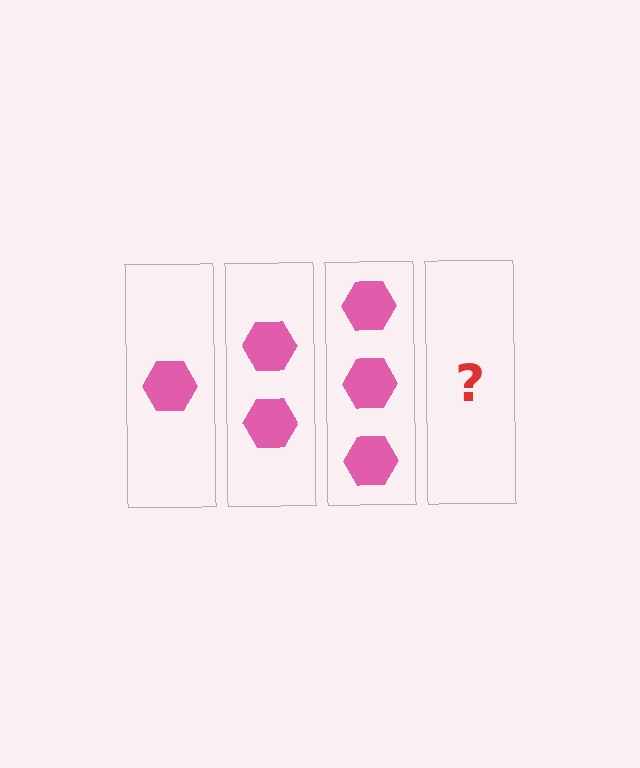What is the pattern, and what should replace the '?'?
The pattern is that each step adds one more hexagon. The '?' should be 4 hexagons.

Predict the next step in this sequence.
The next step is 4 hexagons.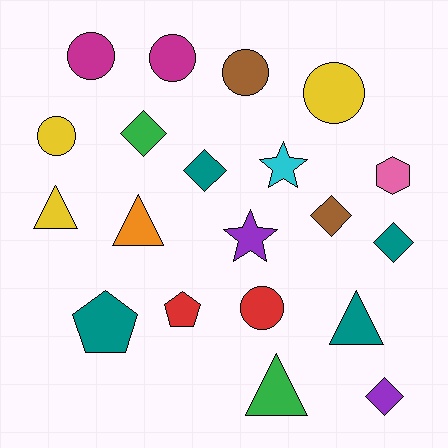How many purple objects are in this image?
There are 2 purple objects.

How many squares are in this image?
There are no squares.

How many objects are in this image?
There are 20 objects.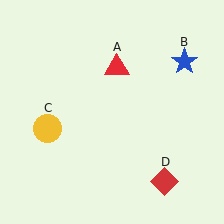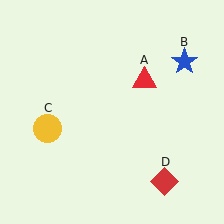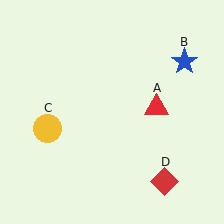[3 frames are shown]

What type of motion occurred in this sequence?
The red triangle (object A) rotated clockwise around the center of the scene.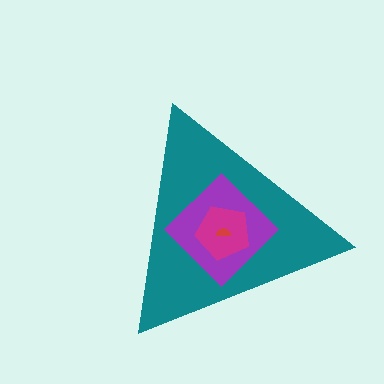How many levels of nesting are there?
4.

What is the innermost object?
The red semicircle.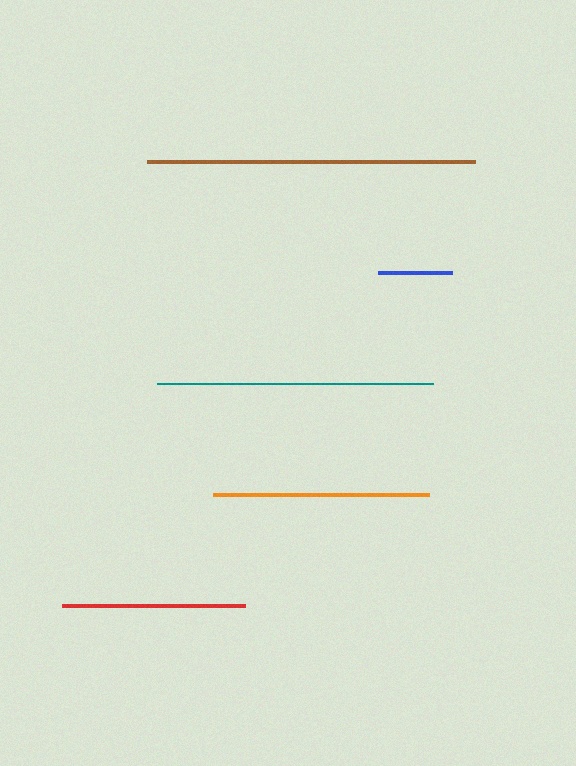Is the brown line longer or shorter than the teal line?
The brown line is longer than the teal line.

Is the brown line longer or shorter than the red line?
The brown line is longer than the red line.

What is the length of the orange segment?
The orange segment is approximately 216 pixels long.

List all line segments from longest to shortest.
From longest to shortest: brown, teal, orange, red, blue.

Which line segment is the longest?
The brown line is the longest at approximately 327 pixels.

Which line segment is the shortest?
The blue line is the shortest at approximately 74 pixels.